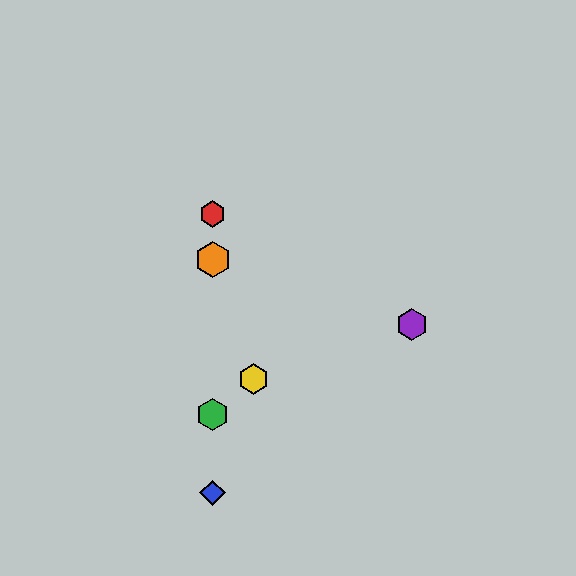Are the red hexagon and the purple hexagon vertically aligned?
No, the red hexagon is at x≈213 and the purple hexagon is at x≈412.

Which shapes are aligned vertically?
The red hexagon, the blue diamond, the green hexagon, the orange hexagon are aligned vertically.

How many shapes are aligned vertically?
4 shapes (the red hexagon, the blue diamond, the green hexagon, the orange hexagon) are aligned vertically.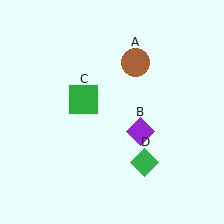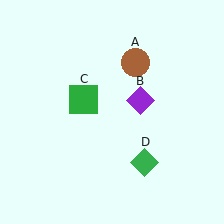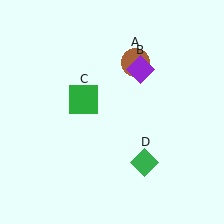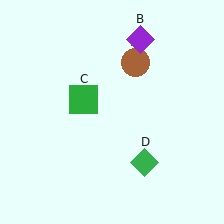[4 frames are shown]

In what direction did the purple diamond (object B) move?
The purple diamond (object B) moved up.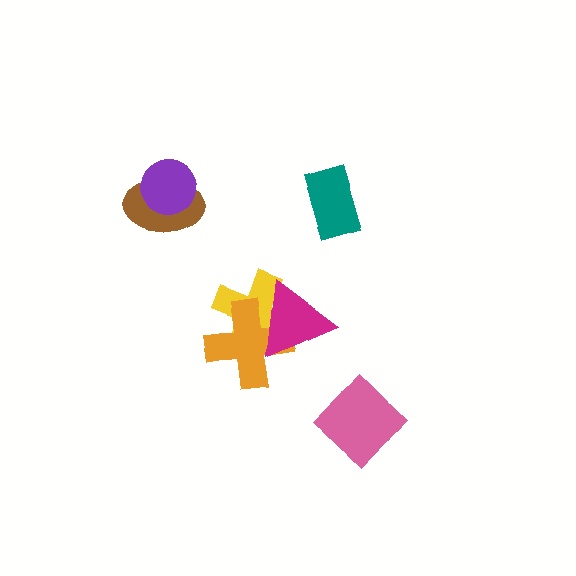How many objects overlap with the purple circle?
1 object overlaps with the purple circle.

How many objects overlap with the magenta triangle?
2 objects overlap with the magenta triangle.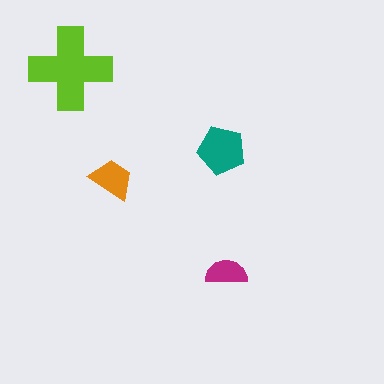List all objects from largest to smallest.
The lime cross, the teal pentagon, the orange trapezoid, the magenta semicircle.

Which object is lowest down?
The magenta semicircle is bottommost.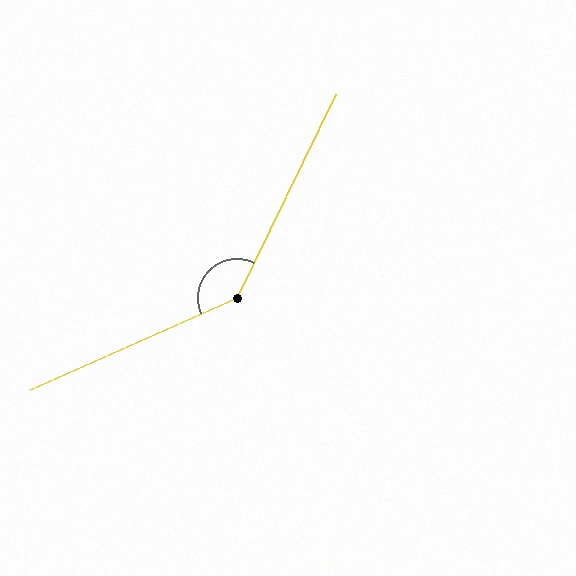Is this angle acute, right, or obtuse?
It is obtuse.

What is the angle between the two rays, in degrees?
Approximately 140 degrees.